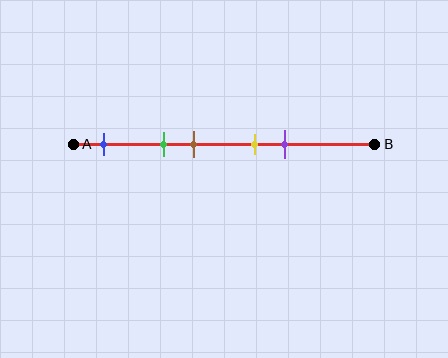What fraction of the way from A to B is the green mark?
The green mark is approximately 30% (0.3) of the way from A to B.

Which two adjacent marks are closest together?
The yellow and purple marks are the closest adjacent pair.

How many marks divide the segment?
There are 5 marks dividing the segment.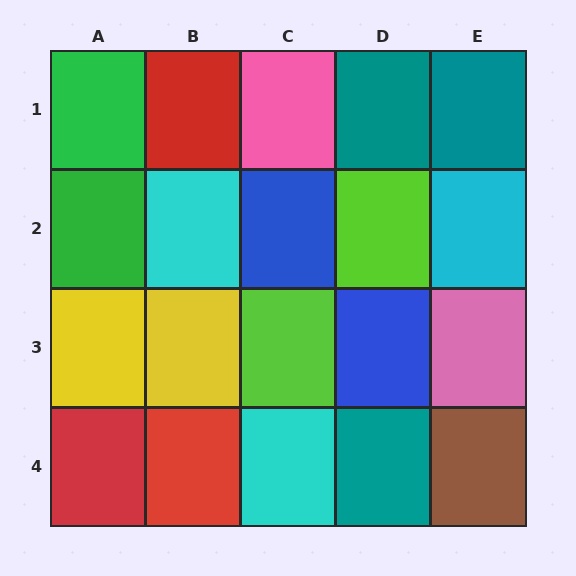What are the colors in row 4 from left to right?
Red, red, cyan, teal, brown.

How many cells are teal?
3 cells are teal.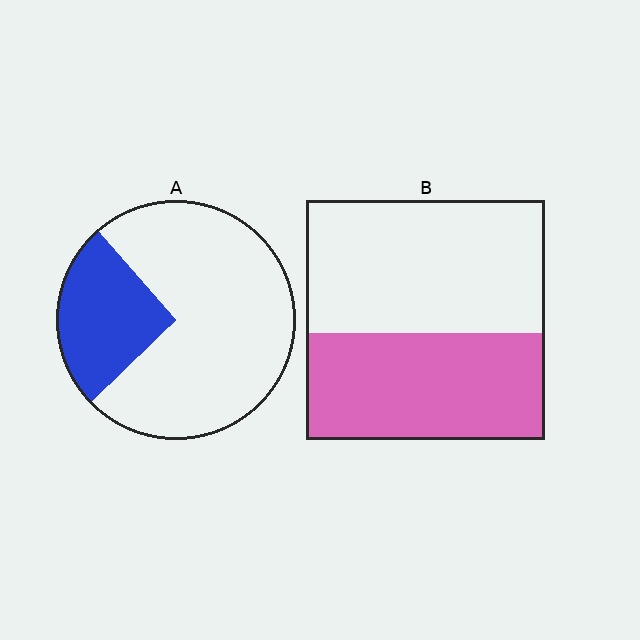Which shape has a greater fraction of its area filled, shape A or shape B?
Shape B.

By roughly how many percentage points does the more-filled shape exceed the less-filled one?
By roughly 20 percentage points (B over A).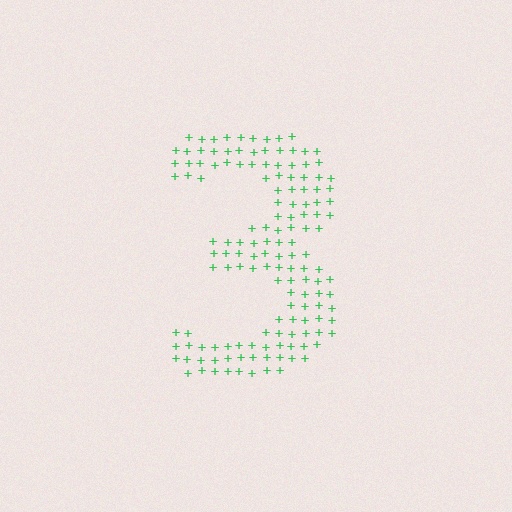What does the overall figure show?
The overall figure shows the digit 3.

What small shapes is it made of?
It is made of small plus signs.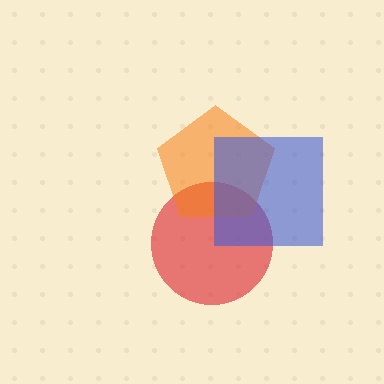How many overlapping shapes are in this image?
There are 3 overlapping shapes in the image.